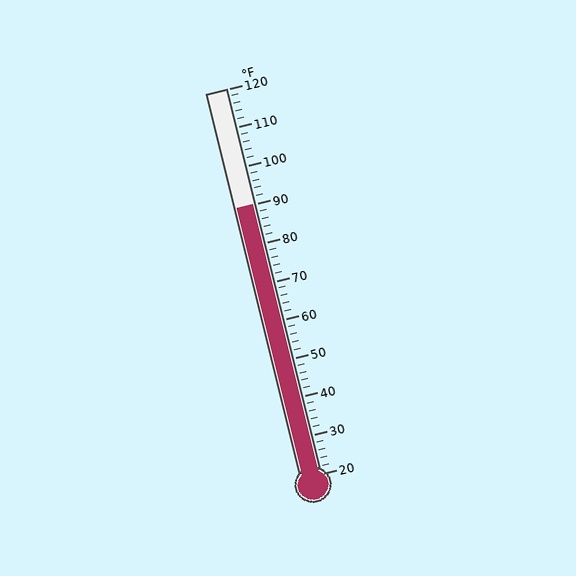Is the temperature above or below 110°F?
The temperature is below 110°F.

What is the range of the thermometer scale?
The thermometer scale ranges from 20°F to 120°F.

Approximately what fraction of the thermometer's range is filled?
The thermometer is filled to approximately 70% of its range.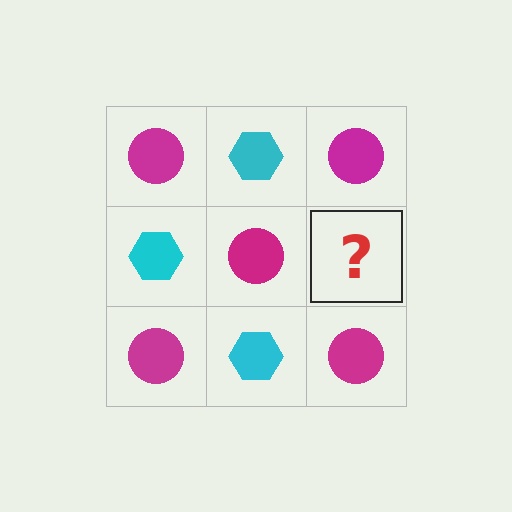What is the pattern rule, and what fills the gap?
The rule is that it alternates magenta circle and cyan hexagon in a checkerboard pattern. The gap should be filled with a cyan hexagon.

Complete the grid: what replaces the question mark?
The question mark should be replaced with a cyan hexagon.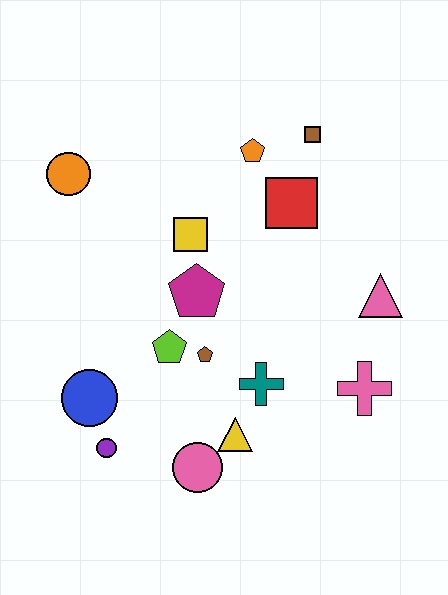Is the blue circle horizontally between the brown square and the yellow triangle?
No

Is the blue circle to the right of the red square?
No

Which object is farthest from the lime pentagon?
The brown square is farthest from the lime pentagon.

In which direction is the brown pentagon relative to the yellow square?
The brown pentagon is below the yellow square.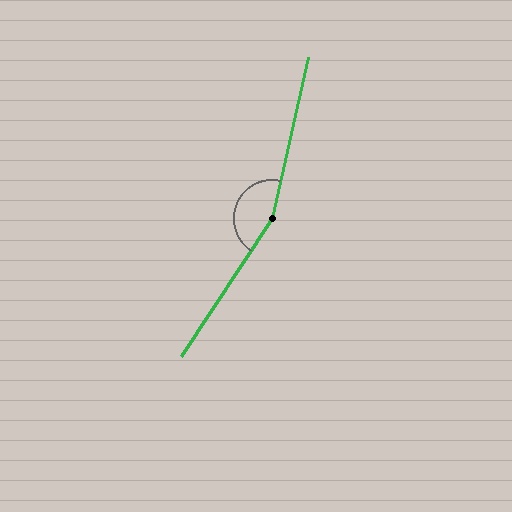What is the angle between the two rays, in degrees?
Approximately 159 degrees.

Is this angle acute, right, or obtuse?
It is obtuse.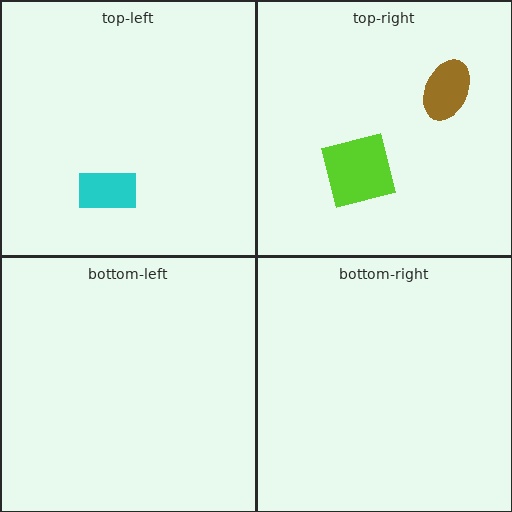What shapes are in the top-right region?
The brown ellipse, the lime square.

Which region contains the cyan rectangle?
The top-left region.